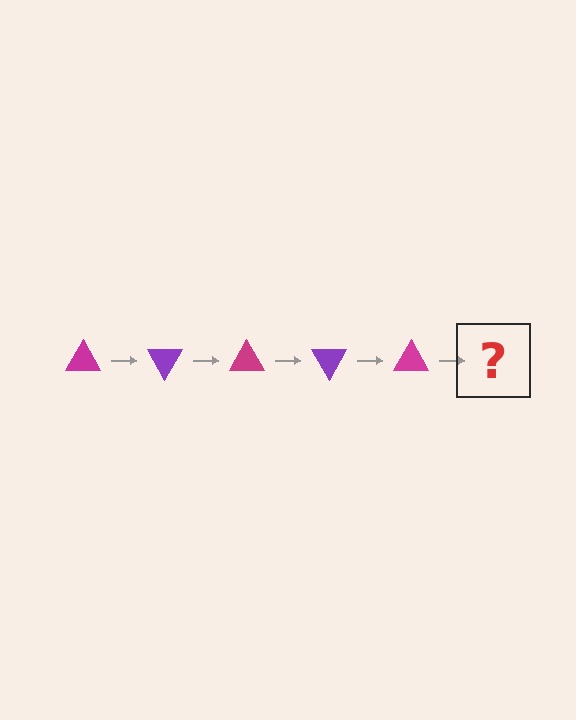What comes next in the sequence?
The next element should be a purple triangle, rotated 300 degrees from the start.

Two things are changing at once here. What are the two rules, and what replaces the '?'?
The two rules are that it rotates 60 degrees each step and the color cycles through magenta and purple. The '?' should be a purple triangle, rotated 300 degrees from the start.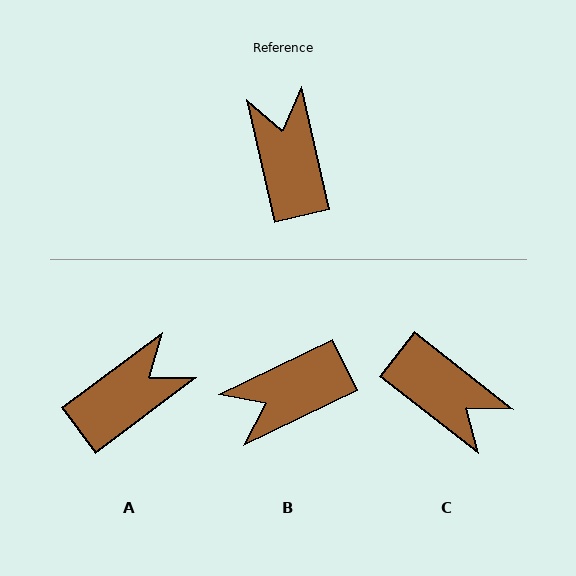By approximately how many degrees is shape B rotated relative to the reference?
Approximately 103 degrees counter-clockwise.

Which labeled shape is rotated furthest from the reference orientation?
C, about 141 degrees away.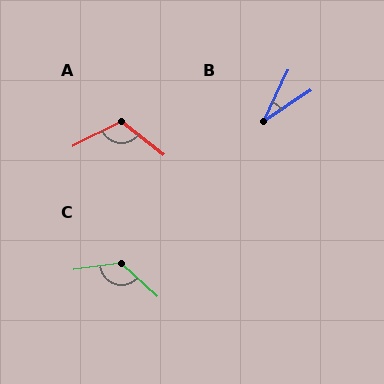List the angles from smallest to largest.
B (31°), A (115°), C (129°).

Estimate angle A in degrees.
Approximately 115 degrees.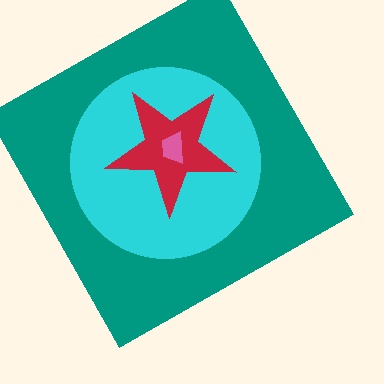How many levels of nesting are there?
4.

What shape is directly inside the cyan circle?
The red star.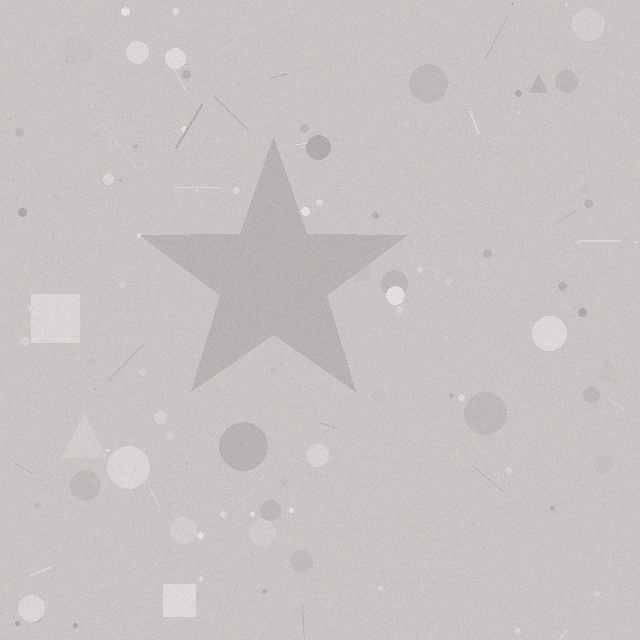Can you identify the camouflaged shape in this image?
The camouflaged shape is a star.